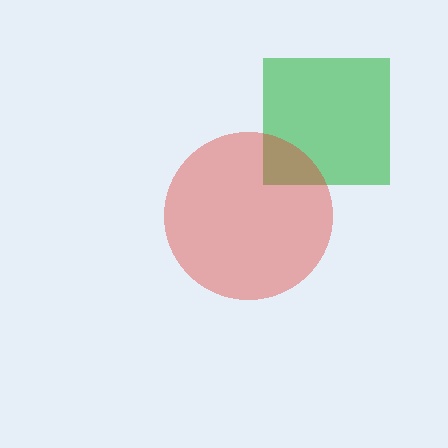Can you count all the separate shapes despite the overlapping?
Yes, there are 2 separate shapes.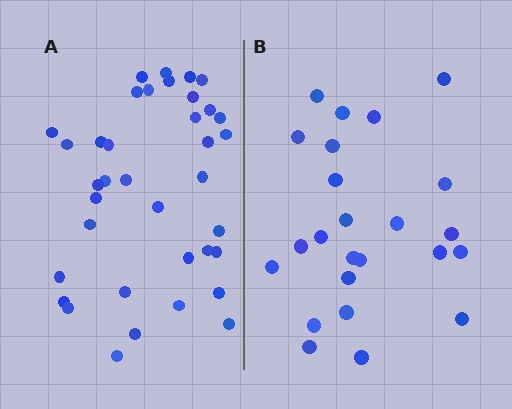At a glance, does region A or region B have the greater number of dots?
Region A (the left region) has more dots.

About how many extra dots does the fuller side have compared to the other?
Region A has approximately 15 more dots than region B.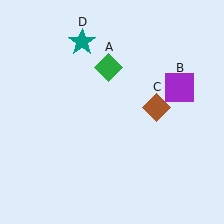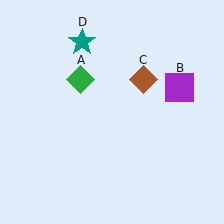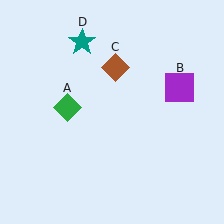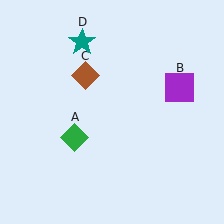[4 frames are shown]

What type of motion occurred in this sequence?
The green diamond (object A), brown diamond (object C) rotated counterclockwise around the center of the scene.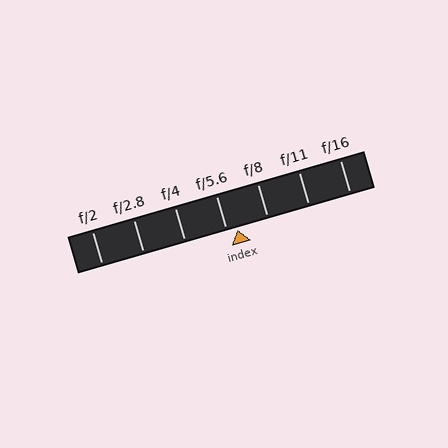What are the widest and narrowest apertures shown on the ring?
The widest aperture shown is f/2 and the narrowest is f/16.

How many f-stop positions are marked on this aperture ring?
There are 7 f-stop positions marked.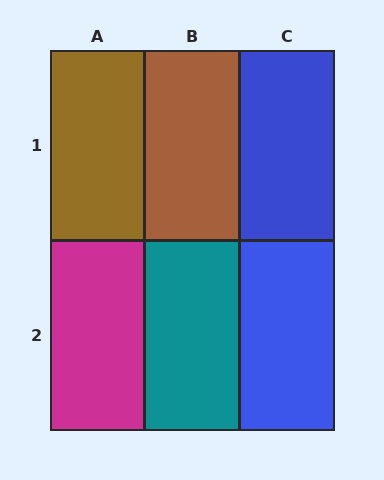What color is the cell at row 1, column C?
Blue.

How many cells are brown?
2 cells are brown.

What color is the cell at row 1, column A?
Brown.